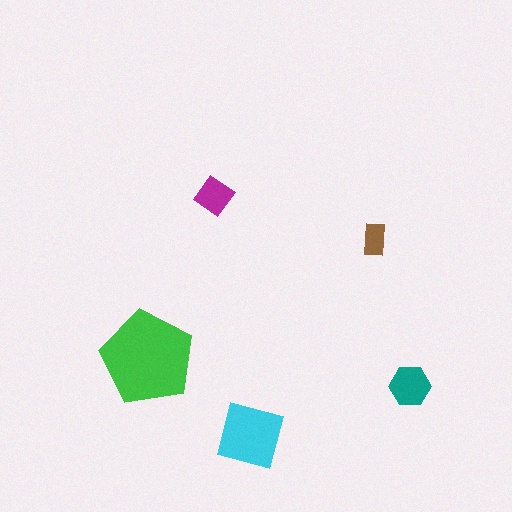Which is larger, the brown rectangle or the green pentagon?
The green pentagon.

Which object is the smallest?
The brown rectangle.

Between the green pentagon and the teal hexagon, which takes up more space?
The green pentagon.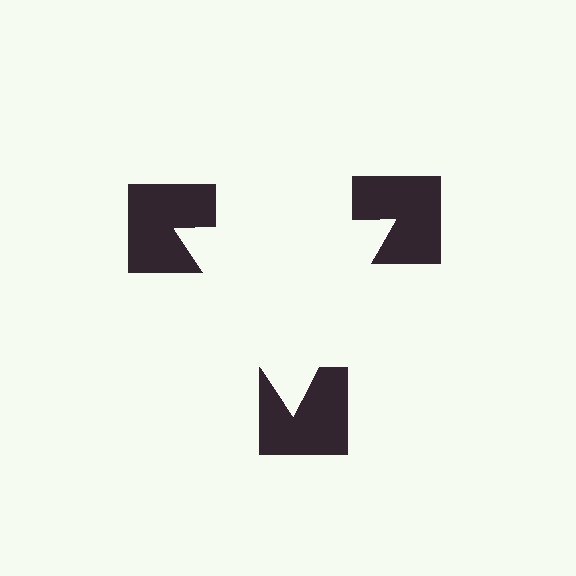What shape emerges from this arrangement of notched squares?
An illusory triangle — its edges are inferred from the aligned wedge cuts in the notched squares, not physically drawn.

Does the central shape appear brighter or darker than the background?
It typically appears slightly brighter than the background, even though no actual brightness change is drawn.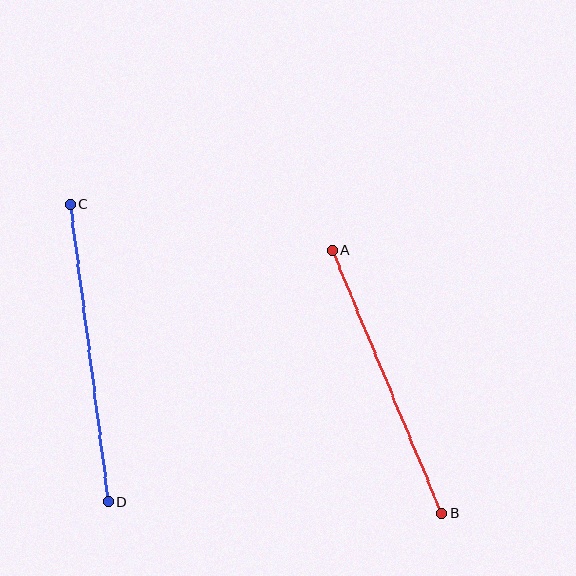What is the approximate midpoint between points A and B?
The midpoint is at approximately (387, 382) pixels.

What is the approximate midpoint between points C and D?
The midpoint is at approximately (89, 353) pixels.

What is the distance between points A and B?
The distance is approximately 285 pixels.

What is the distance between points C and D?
The distance is approximately 300 pixels.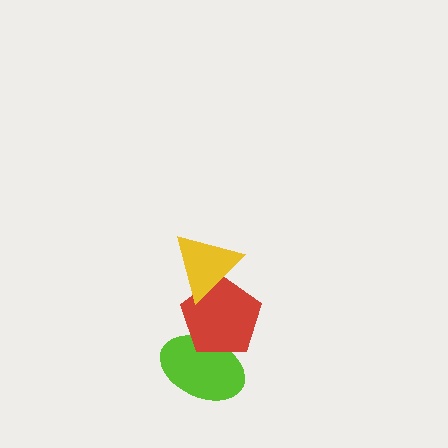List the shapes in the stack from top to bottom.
From top to bottom: the yellow triangle, the red pentagon, the lime ellipse.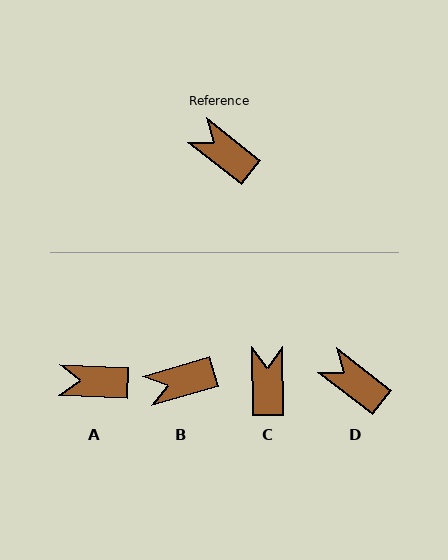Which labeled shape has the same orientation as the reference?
D.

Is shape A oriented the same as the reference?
No, it is off by about 36 degrees.